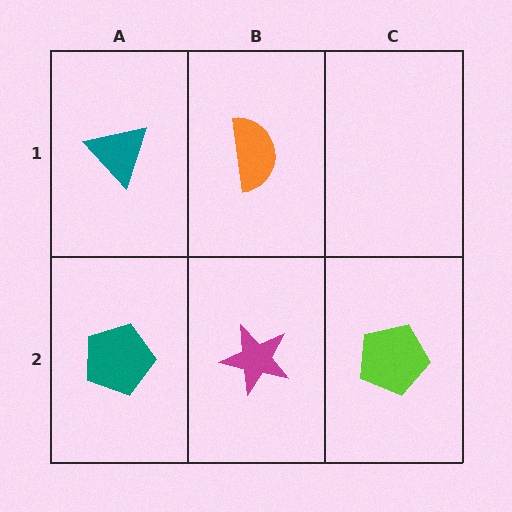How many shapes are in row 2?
3 shapes.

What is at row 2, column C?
A lime pentagon.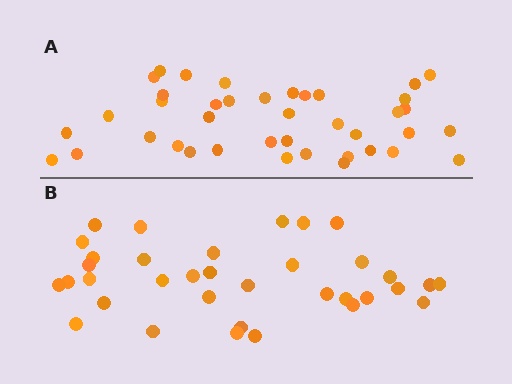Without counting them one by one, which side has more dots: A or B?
Region A (the top region) has more dots.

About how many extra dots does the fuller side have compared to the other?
Region A has about 5 more dots than region B.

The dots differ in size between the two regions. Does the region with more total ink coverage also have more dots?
No. Region B has more total ink coverage because its dots are larger, but region A actually contains more individual dots. Total area can be misleading — the number of items is what matters here.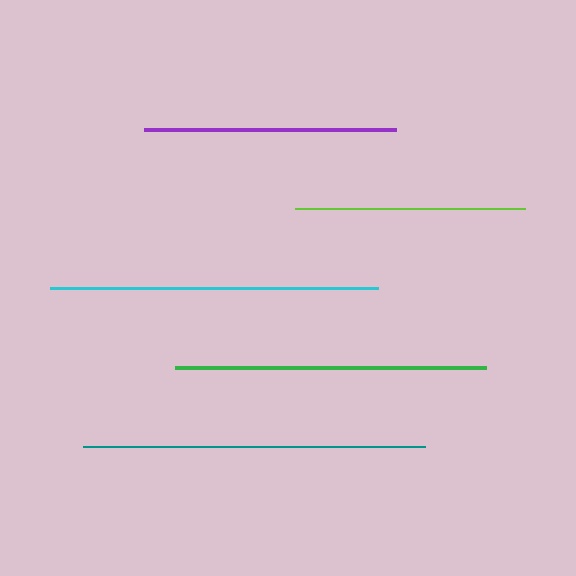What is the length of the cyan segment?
The cyan segment is approximately 327 pixels long.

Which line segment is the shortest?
The lime line is the shortest at approximately 230 pixels.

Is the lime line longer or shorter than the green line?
The green line is longer than the lime line.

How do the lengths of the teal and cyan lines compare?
The teal and cyan lines are approximately the same length.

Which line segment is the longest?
The teal line is the longest at approximately 342 pixels.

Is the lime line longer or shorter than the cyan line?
The cyan line is longer than the lime line.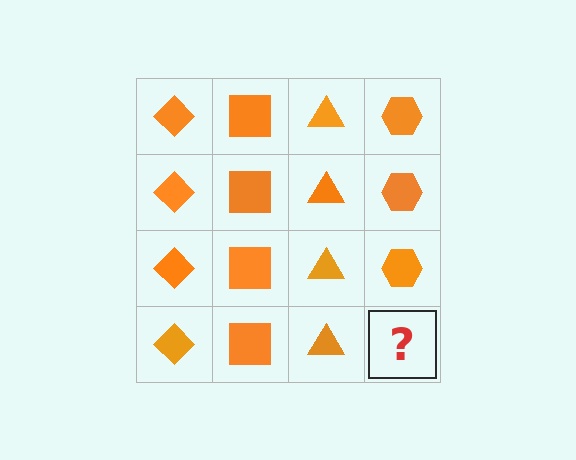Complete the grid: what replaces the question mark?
The question mark should be replaced with an orange hexagon.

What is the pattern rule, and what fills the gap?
The rule is that each column has a consistent shape. The gap should be filled with an orange hexagon.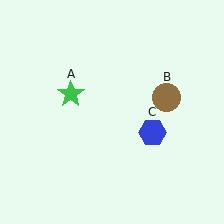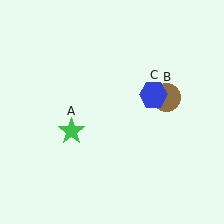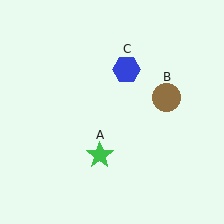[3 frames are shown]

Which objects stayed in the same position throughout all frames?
Brown circle (object B) remained stationary.